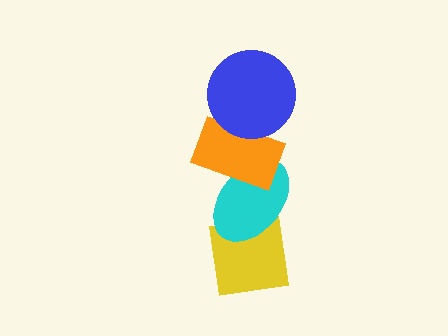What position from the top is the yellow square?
The yellow square is 4th from the top.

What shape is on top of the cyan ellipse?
The orange rectangle is on top of the cyan ellipse.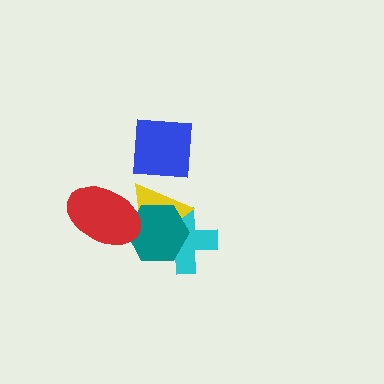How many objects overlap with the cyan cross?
2 objects overlap with the cyan cross.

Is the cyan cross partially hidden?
Yes, it is partially covered by another shape.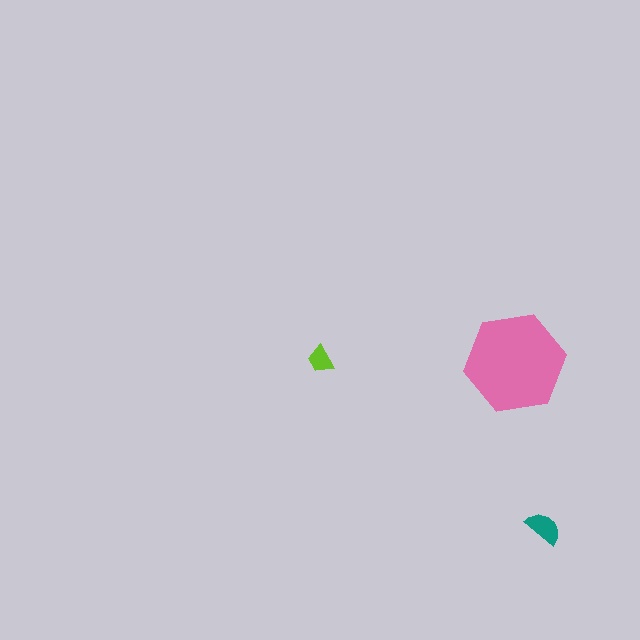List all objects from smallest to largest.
The lime trapezoid, the teal semicircle, the pink hexagon.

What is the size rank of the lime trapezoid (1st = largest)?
3rd.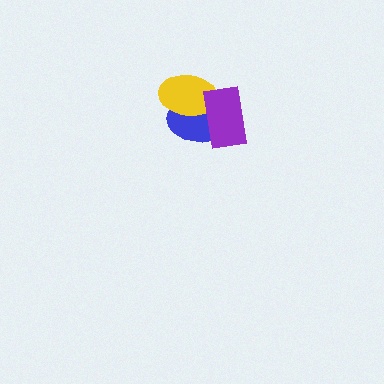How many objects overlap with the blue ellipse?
2 objects overlap with the blue ellipse.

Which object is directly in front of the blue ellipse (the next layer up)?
The yellow ellipse is directly in front of the blue ellipse.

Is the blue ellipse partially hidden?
Yes, it is partially covered by another shape.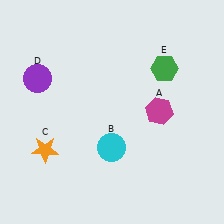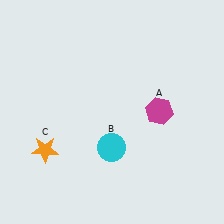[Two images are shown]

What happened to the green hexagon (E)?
The green hexagon (E) was removed in Image 2. It was in the top-right area of Image 1.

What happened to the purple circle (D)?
The purple circle (D) was removed in Image 2. It was in the top-left area of Image 1.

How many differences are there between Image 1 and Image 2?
There are 2 differences between the two images.